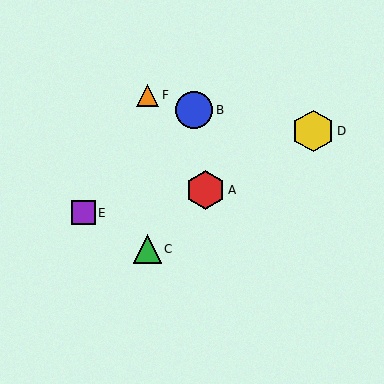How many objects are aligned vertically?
2 objects (C, F) are aligned vertically.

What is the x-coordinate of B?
Object B is at x≈194.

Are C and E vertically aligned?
No, C is at x≈147 and E is at x≈83.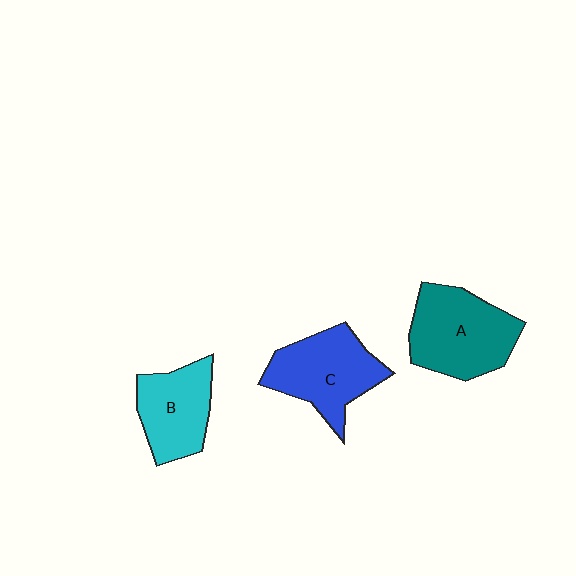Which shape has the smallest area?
Shape B (cyan).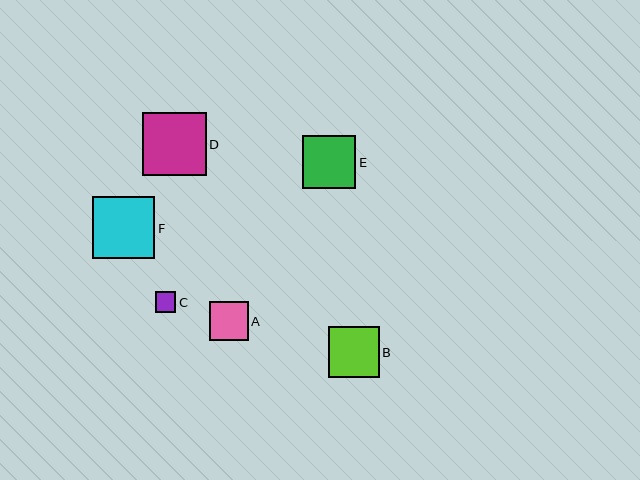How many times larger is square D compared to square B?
Square D is approximately 1.2 times the size of square B.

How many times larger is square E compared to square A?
Square E is approximately 1.4 times the size of square A.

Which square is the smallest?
Square C is the smallest with a size of approximately 21 pixels.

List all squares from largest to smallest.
From largest to smallest: D, F, E, B, A, C.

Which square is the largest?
Square D is the largest with a size of approximately 64 pixels.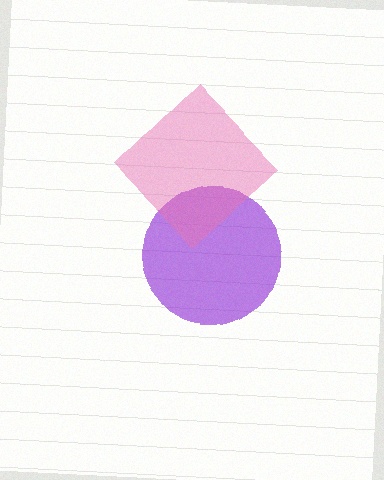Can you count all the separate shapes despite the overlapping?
Yes, there are 2 separate shapes.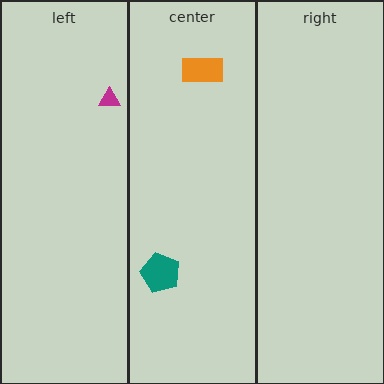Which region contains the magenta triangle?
The left region.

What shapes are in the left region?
The magenta triangle.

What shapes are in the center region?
The teal pentagon, the orange rectangle.